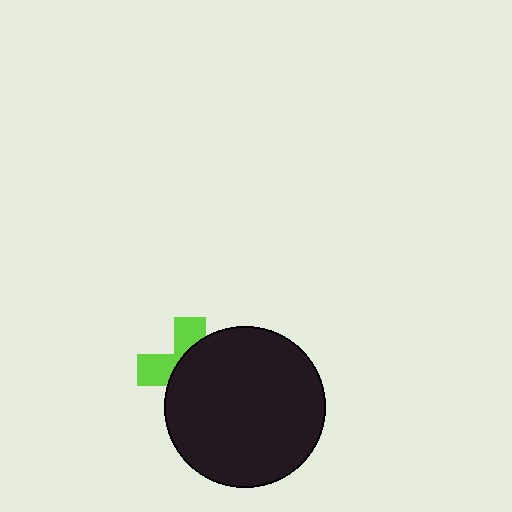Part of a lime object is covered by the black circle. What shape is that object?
It is a cross.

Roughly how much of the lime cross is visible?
A small part of it is visible (roughly 37%).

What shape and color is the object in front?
The object in front is a black circle.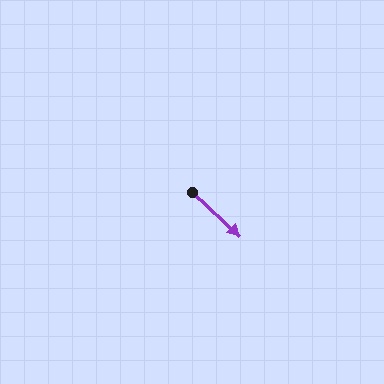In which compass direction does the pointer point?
Southeast.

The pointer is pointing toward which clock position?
Roughly 4 o'clock.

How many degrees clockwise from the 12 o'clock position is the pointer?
Approximately 133 degrees.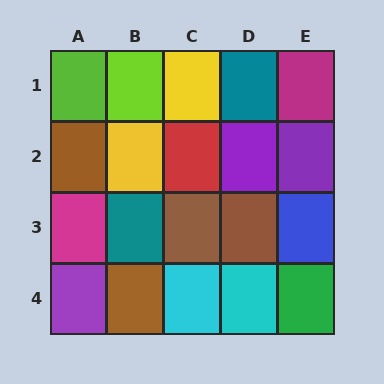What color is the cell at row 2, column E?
Purple.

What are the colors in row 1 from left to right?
Lime, lime, yellow, teal, magenta.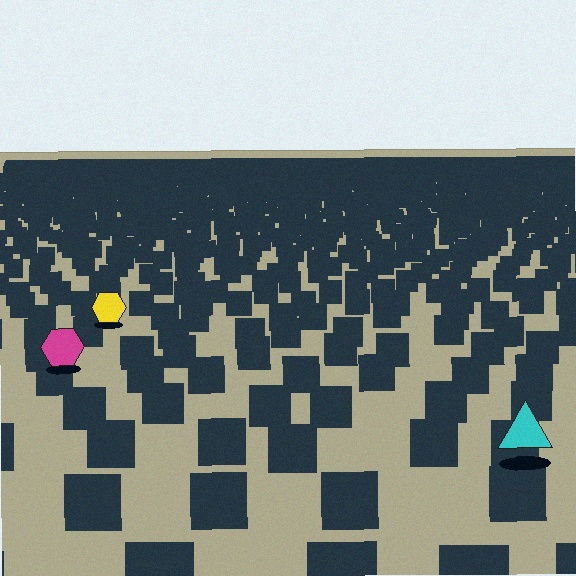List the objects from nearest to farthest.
From nearest to farthest: the cyan triangle, the magenta hexagon, the yellow hexagon.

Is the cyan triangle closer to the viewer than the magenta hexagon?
Yes. The cyan triangle is closer — you can tell from the texture gradient: the ground texture is coarser near it.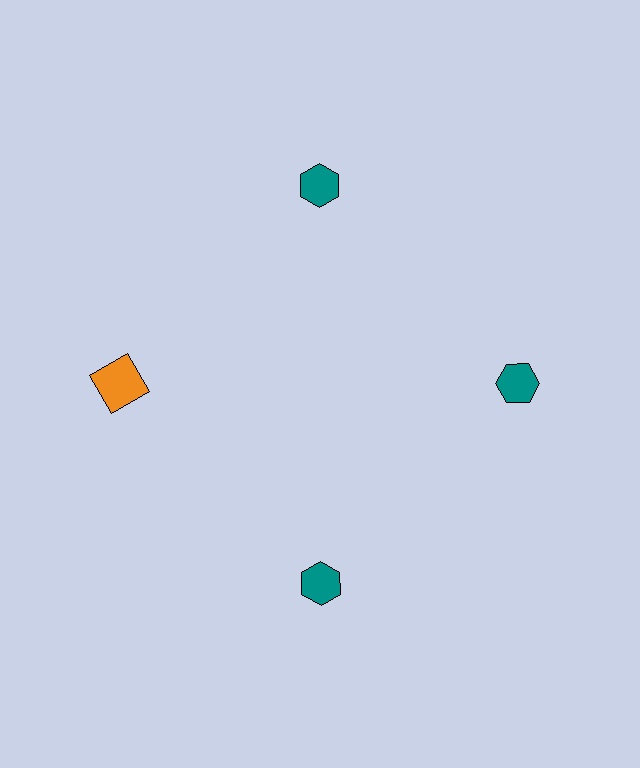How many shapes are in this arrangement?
There are 4 shapes arranged in a ring pattern.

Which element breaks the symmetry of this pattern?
The orange square at roughly the 9 o'clock position breaks the symmetry. All other shapes are teal hexagons.